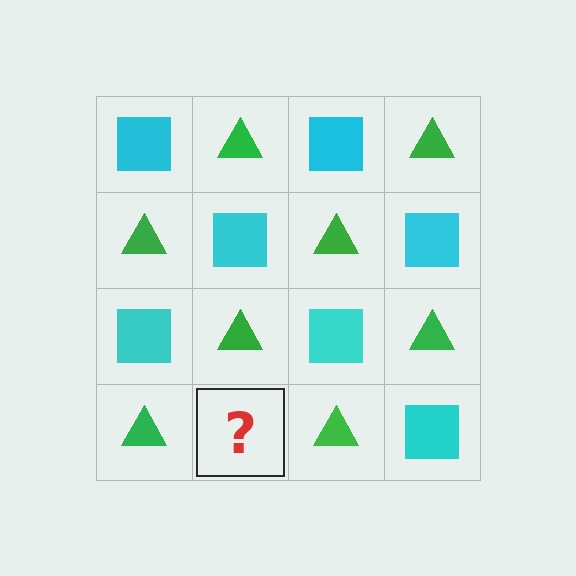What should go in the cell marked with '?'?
The missing cell should contain a cyan square.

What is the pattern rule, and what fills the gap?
The rule is that it alternates cyan square and green triangle in a checkerboard pattern. The gap should be filled with a cyan square.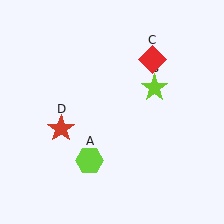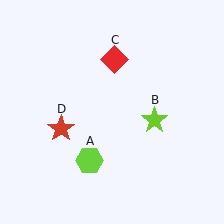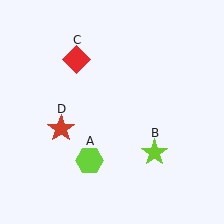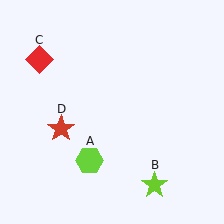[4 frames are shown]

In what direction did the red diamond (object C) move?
The red diamond (object C) moved left.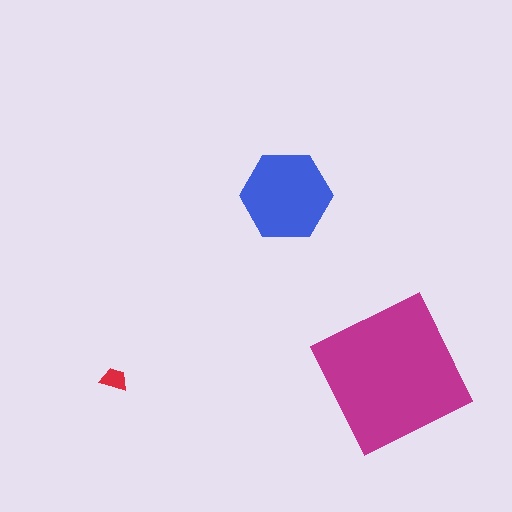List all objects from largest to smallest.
The magenta square, the blue hexagon, the red trapezoid.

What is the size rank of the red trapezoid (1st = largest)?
3rd.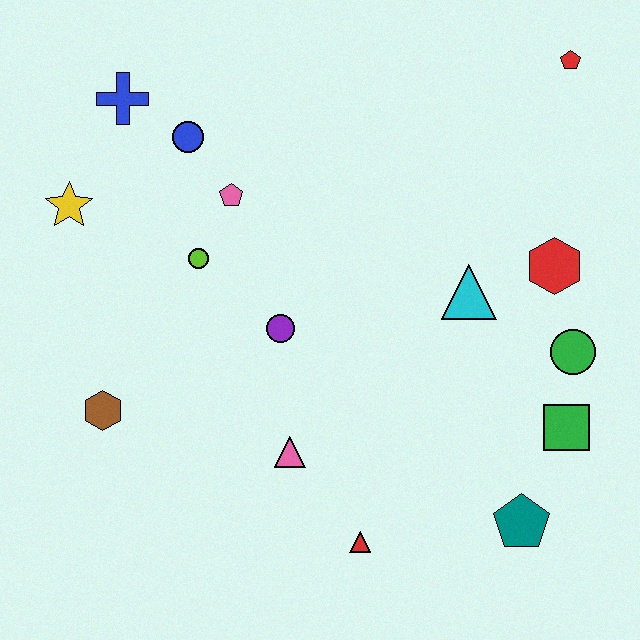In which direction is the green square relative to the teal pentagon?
The green square is above the teal pentagon.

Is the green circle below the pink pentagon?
Yes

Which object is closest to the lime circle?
The pink pentagon is closest to the lime circle.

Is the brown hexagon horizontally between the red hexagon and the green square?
No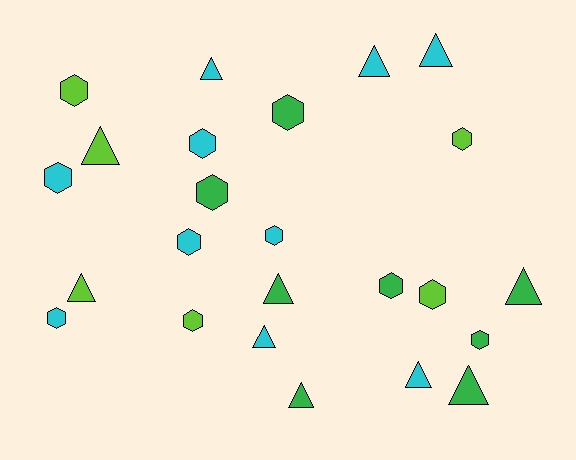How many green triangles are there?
There are 4 green triangles.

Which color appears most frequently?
Cyan, with 10 objects.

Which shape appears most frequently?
Hexagon, with 13 objects.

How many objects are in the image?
There are 24 objects.